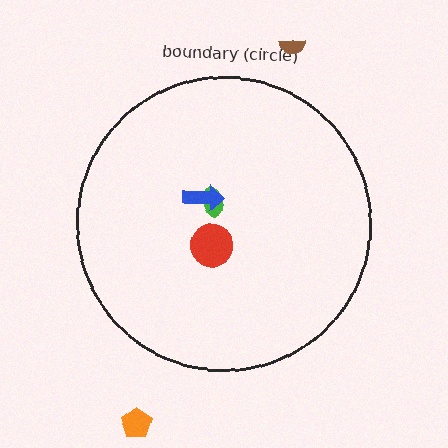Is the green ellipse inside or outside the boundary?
Inside.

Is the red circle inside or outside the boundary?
Inside.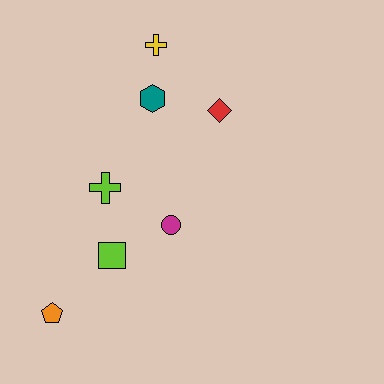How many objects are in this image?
There are 7 objects.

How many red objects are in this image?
There is 1 red object.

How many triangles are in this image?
There are no triangles.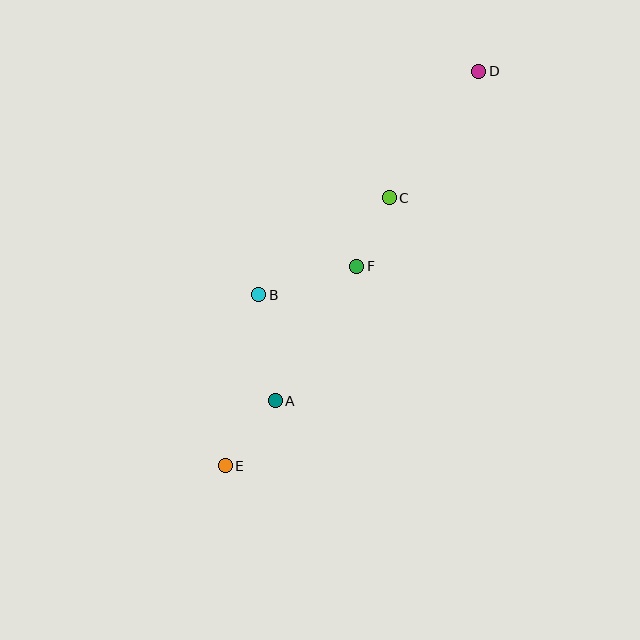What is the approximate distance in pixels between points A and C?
The distance between A and C is approximately 233 pixels.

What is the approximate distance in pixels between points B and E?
The distance between B and E is approximately 175 pixels.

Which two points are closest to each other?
Points C and F are closest to each other.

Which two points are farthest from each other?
Points D and E are farthest from each other.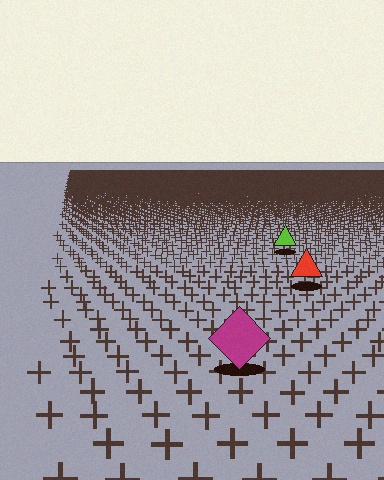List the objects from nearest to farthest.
From nearest to farthest: the magenta diamond, the red triangle, the lime triangle.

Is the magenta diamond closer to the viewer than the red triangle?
Yes. The magenta diamond is closer — you can tell from the texture gradient: the ground texture is coarser near it.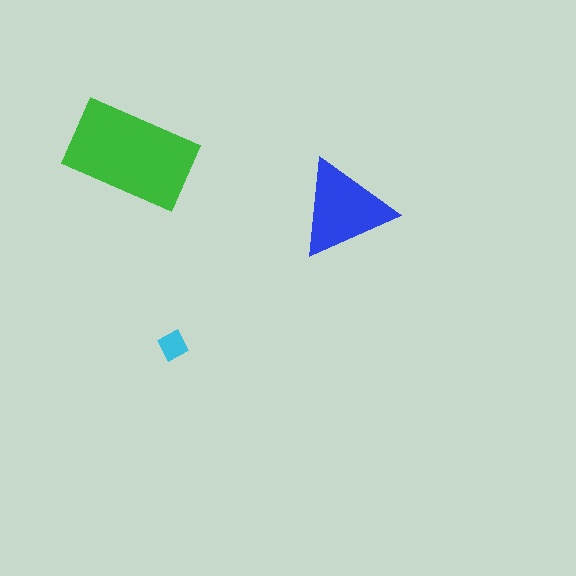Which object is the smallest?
The cyan diamond.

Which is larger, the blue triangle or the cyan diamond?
The blue triangle.